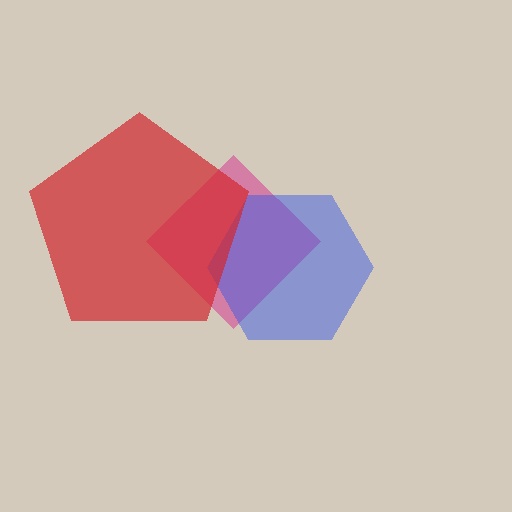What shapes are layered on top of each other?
The layered shapes are: a magenta diamond, a blue hexagon, a red pentagon.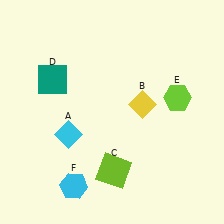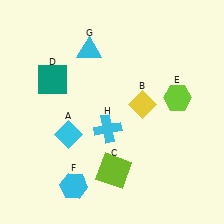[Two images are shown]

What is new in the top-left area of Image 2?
A cyan triangle (G) was added in the top-left area of Image 2.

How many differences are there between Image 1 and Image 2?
There are 2 differences between the two images.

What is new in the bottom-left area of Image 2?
A cyan cross (H) was added in the bottom-left area of Image 2.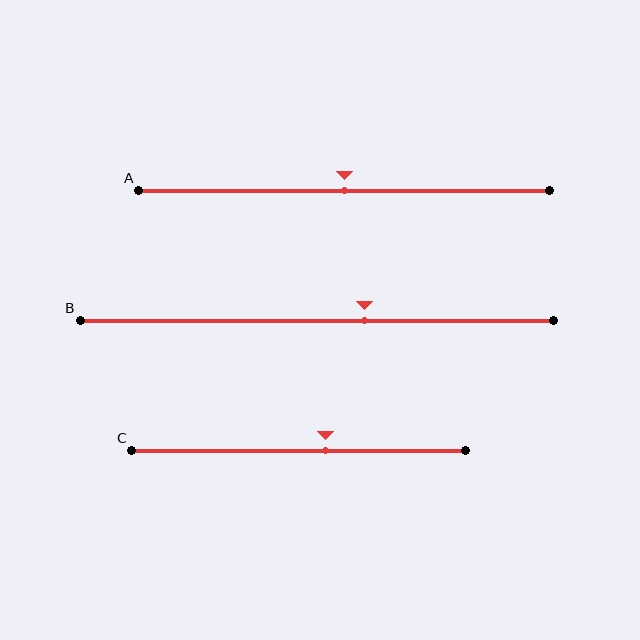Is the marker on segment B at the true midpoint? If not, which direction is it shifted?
No, the marker on segment B is shifted to the right by about 10% of the segment length.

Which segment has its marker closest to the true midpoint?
Segment A has its marker closest to the true midpoint.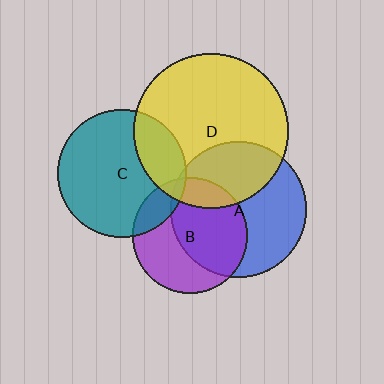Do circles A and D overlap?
Yes.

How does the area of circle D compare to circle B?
Approximately 1.8 times.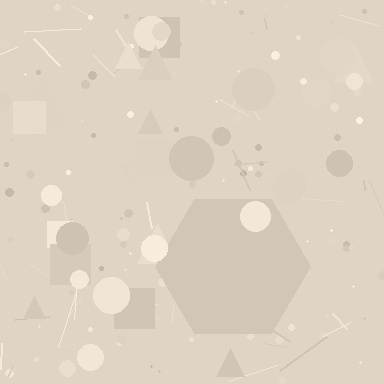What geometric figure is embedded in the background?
A hexagon is embedded in the background.